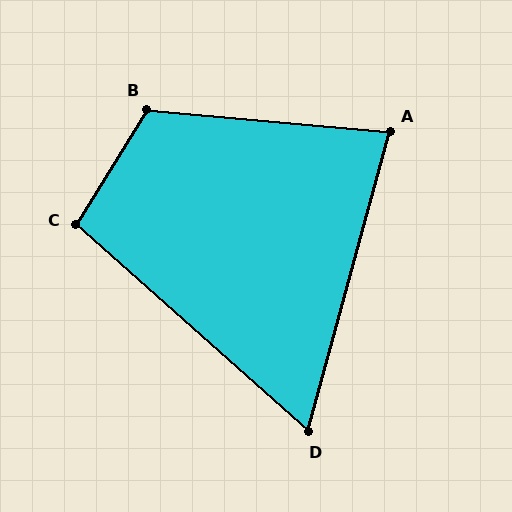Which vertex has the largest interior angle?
B, at approximately 116 degrees.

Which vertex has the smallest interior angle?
D, at approximately 64 degrees.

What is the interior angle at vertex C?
Approximately 100 degrees (obtuse).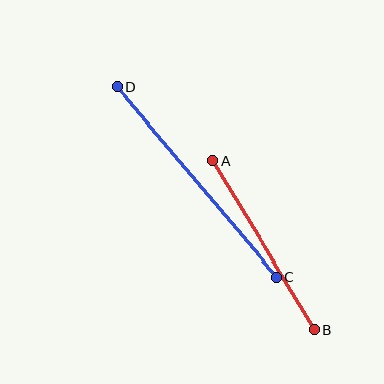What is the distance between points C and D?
The distance is approximately 248 pixels.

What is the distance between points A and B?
The distance is approximately 196 pixels.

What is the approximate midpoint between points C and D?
The midpoint is at approximately (197, 182) pixels.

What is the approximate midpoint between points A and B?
The midpoint is at approximately (264, 245) pixels.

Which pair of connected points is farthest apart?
Points C and D are farthest apart.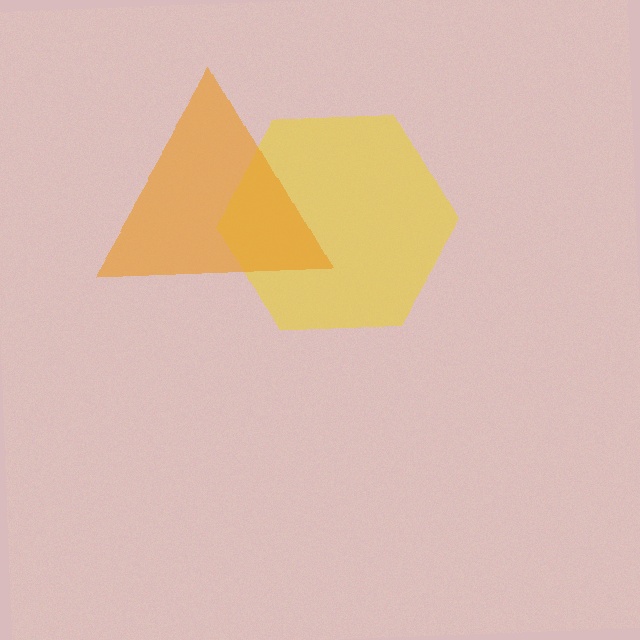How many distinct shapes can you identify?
There are 2 distinct shapes: a yellow hexagon, an orange triangle.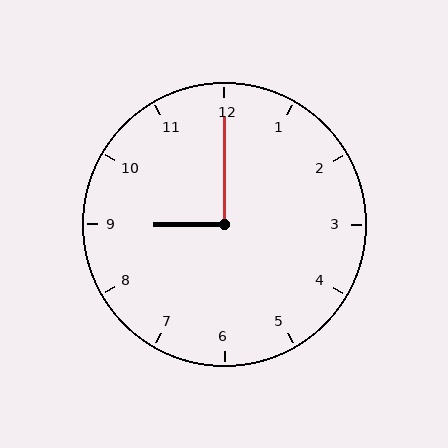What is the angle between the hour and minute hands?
Approximately 90 degrees.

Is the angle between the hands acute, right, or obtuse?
It is right.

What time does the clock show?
9:00.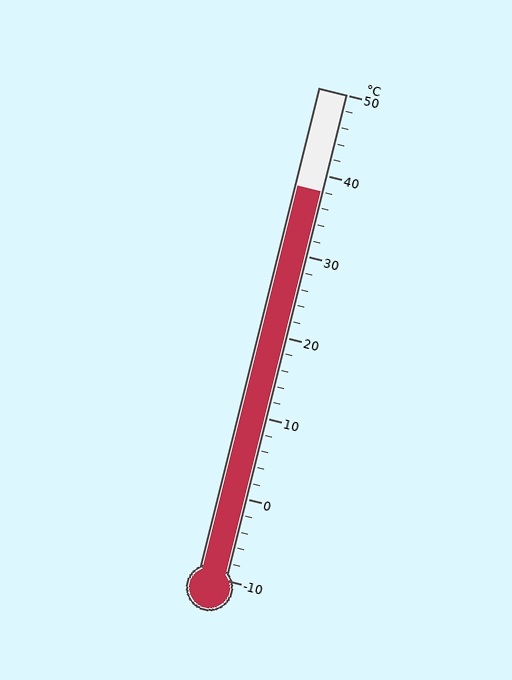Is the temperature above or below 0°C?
The temperature is above 0°C.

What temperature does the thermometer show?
The thermometer shows approximately 38°C.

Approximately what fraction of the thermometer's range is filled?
The thermometer is filled to approximately 80% of its range.